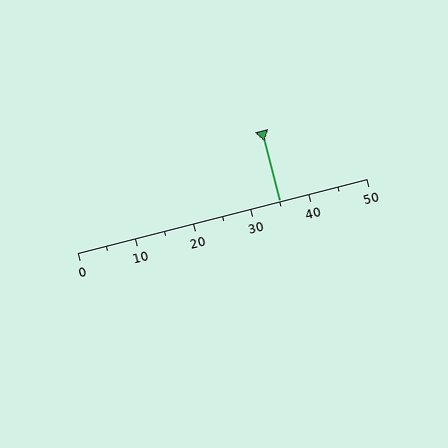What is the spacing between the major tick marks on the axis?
The major ticks are spaced 10 apart.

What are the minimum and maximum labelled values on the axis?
The axis runs from 0 to 50.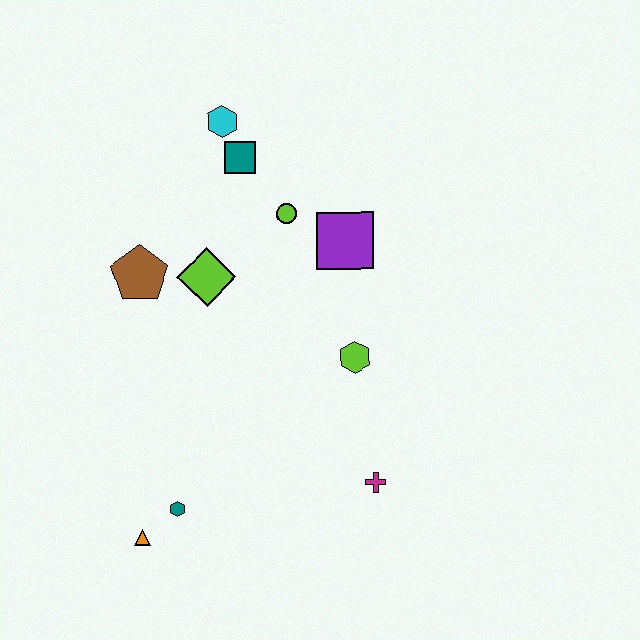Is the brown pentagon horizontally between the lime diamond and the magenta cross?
No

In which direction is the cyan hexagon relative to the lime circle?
The cyan hexagon is above the lime circle.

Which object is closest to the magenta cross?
The lime hexagon is closest to the magenta cross.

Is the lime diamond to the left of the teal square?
Yes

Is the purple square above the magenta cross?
Yes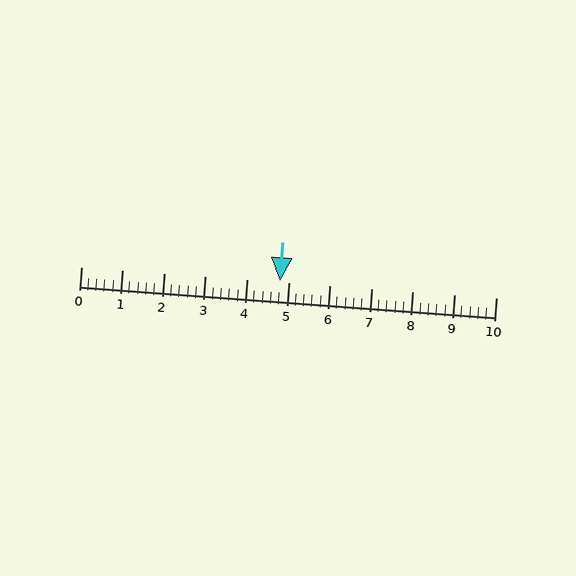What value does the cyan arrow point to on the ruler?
The cyan arrow points to approximately 4.8.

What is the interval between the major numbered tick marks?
The major tick marks are spaced 1 units apart.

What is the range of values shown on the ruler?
The ruler shows values from 0 to 10.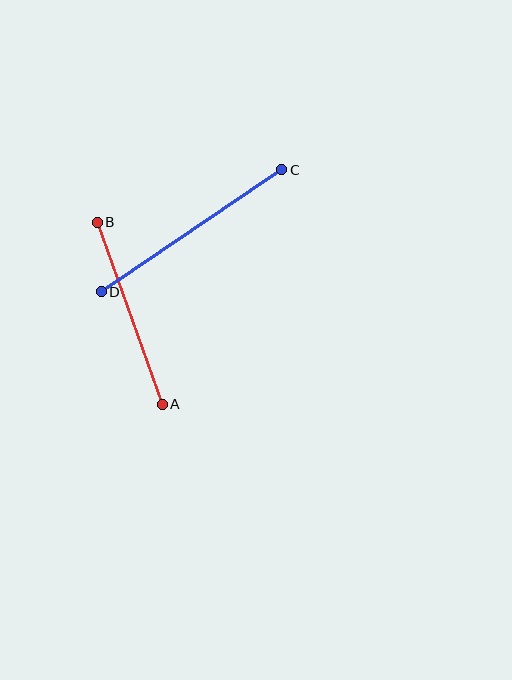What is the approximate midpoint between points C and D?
The midpoint is at approximately (191, 231) pixels.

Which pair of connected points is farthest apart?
Points C and D are farthest apart.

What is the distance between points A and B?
The distance is approximately 193 pixels.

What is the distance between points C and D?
The distance is approximately 218 pixels.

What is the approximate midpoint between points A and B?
The midpoint is at approximately (130, 313) pixels.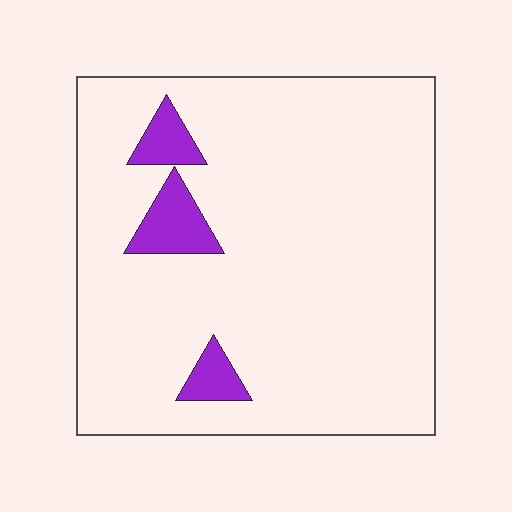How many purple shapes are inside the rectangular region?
3.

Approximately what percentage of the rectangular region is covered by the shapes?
Approximately 10%.